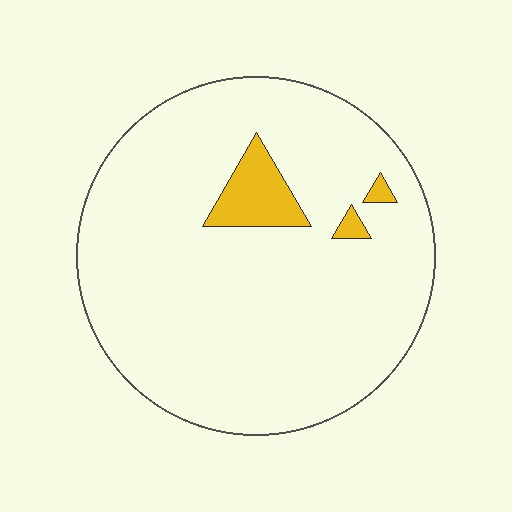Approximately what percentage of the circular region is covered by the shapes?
Approximately 5%.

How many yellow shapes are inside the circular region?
3.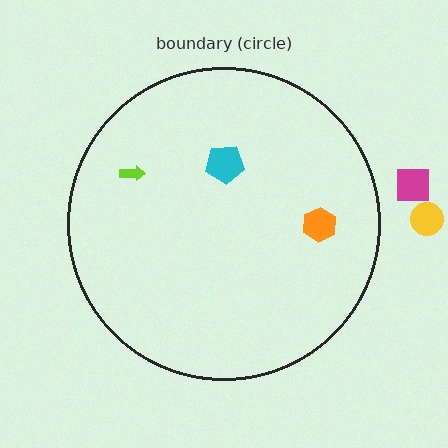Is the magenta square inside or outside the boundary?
Outside.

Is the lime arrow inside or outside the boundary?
Inside.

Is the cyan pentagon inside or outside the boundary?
Inside.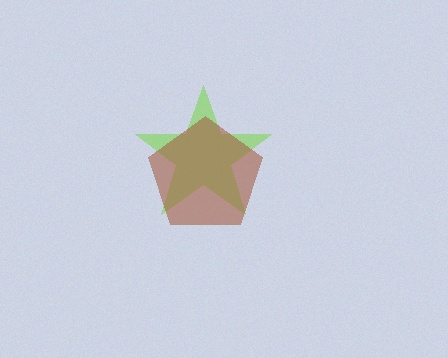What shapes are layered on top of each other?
The layered shapes are: a lime star, a brown pentagon.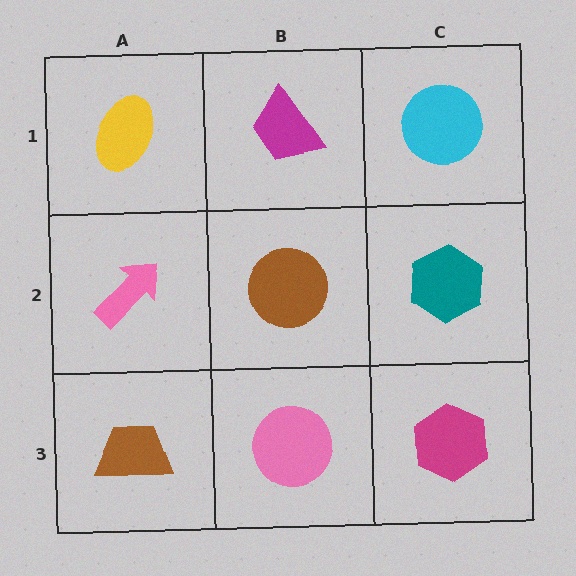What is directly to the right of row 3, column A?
A pink circle.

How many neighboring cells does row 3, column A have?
2.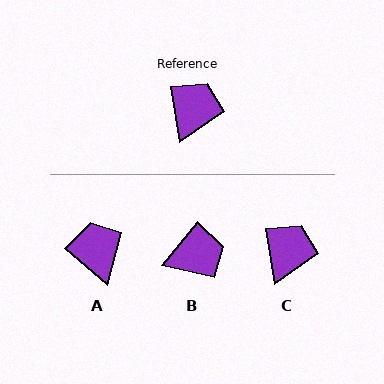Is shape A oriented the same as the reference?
No, it is off by about 40 degrees.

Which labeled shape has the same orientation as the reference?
C.